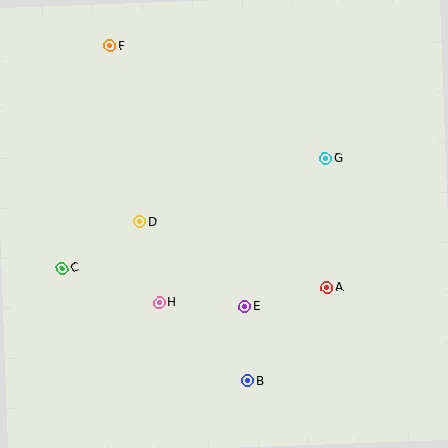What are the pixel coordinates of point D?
Point D is at (140, 222).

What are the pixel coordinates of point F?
Point F is at (110, 46).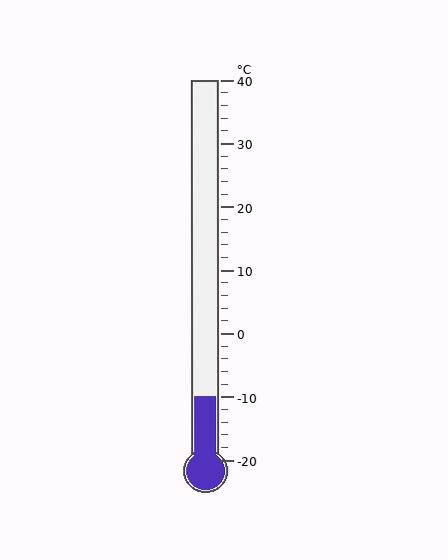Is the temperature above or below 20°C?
The temperature is below 20°C.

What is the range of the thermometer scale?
The thermometer scale ranges from -20°C to 40°C.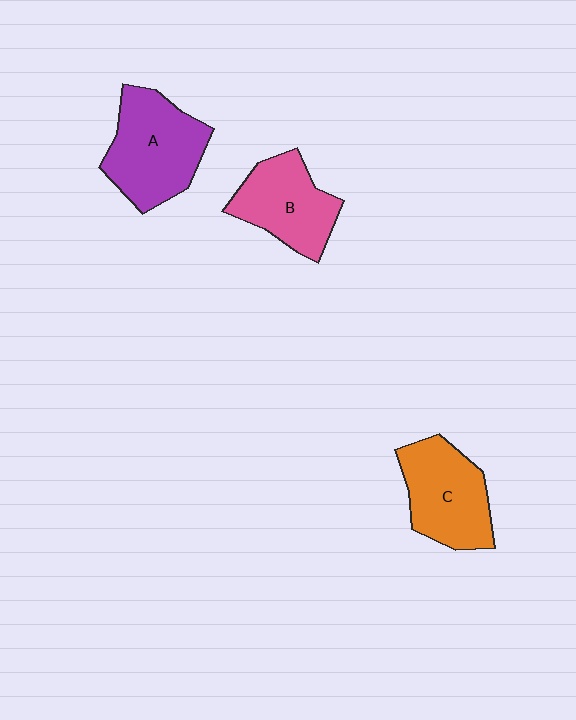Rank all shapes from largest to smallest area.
From largest to smallest: A (purple), C (orange), B (pink).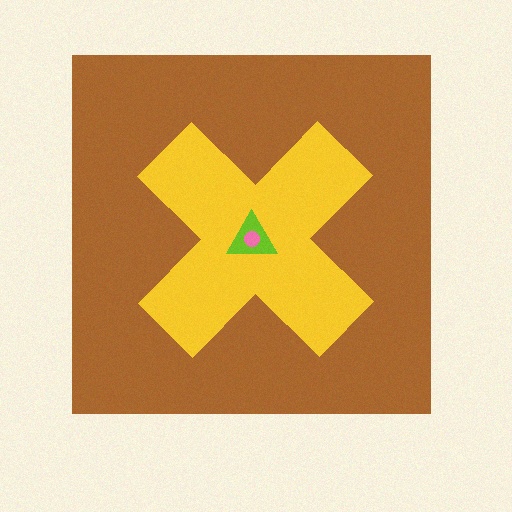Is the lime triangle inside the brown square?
Yes.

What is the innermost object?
The pink circle.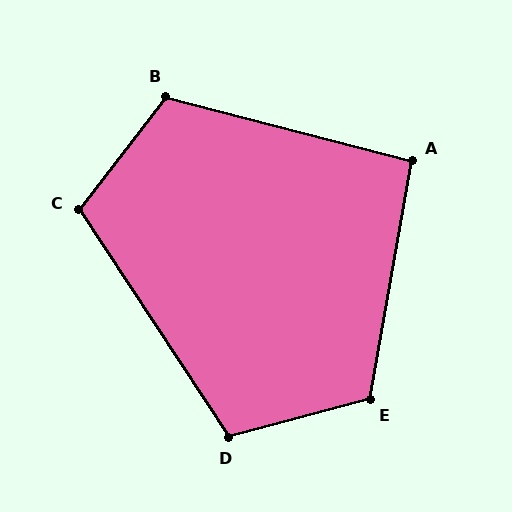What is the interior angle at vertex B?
Approximately 113 degrees (obtuse).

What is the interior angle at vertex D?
Approximately 108 degrees (obtuse).